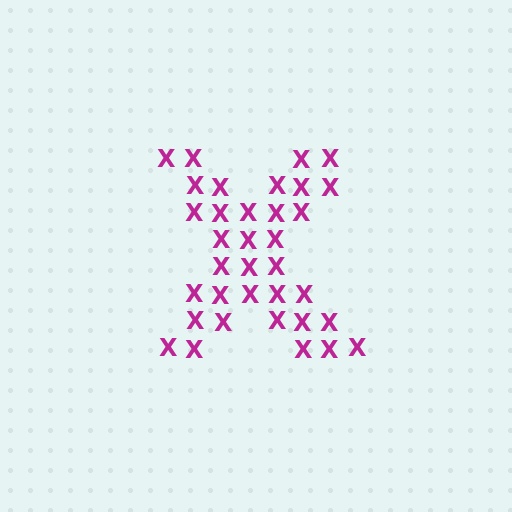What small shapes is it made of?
It is made of small letter X's.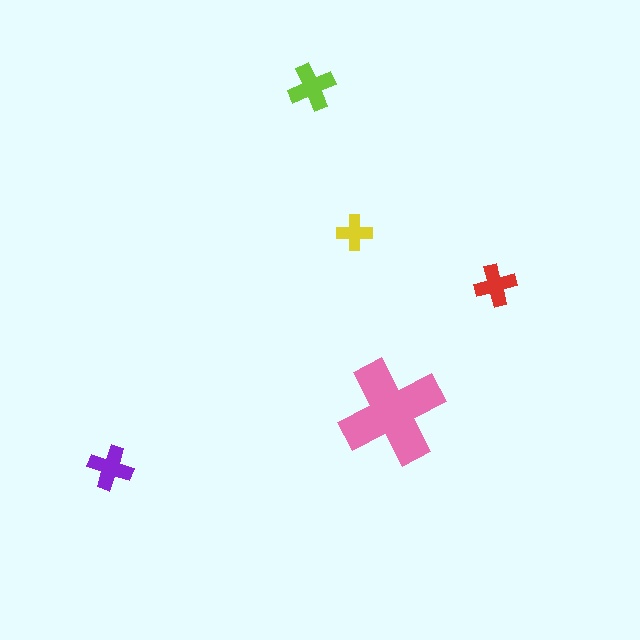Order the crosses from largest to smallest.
the pink one, the lime one, the purple one, the red one, the yellow one.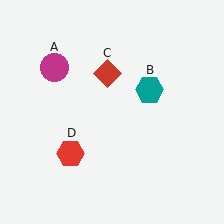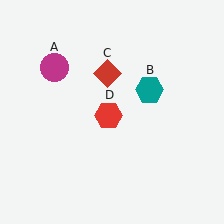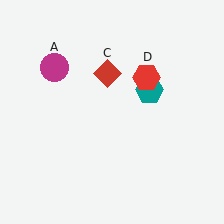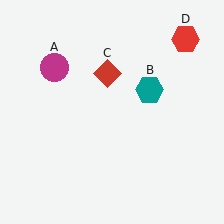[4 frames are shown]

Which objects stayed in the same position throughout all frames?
Magenta circle (object A) and teal hexagon (object B) and red diamond (object C) remained stationary.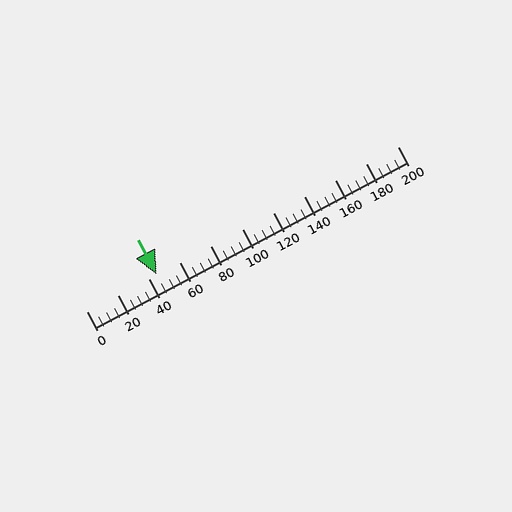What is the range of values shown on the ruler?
The ruler shows values from 0 to 200.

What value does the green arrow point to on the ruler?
The green arrow points to approximately 45.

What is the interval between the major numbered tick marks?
The major tick marks are spaced 20 units apart.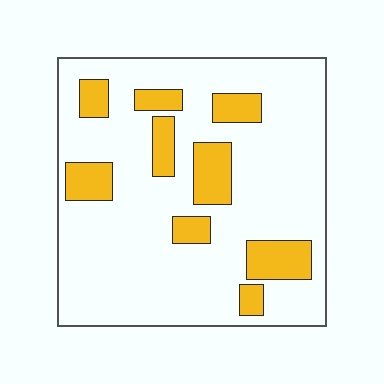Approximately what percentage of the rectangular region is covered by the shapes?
Approximately 20%.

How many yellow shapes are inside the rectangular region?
9.